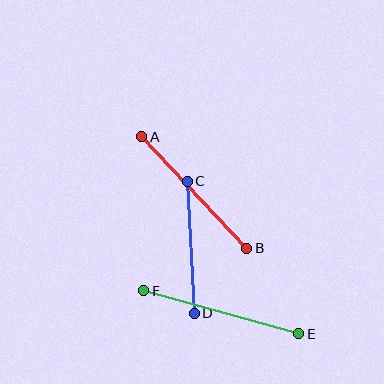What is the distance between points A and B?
The distance is approximately 153 pixels.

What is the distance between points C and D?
The distance is approximately 132 pixels.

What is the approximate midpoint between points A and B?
The midpoint is at approximately (194, 193) pixels.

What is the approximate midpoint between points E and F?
The midpoint is at approximately (221, 312) pixels.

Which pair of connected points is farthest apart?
Points E and F are farthest apart.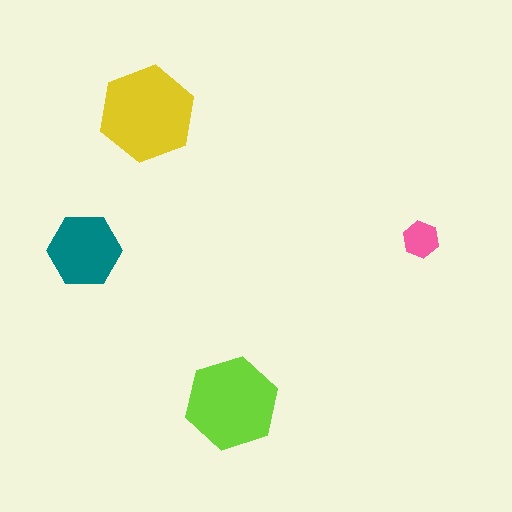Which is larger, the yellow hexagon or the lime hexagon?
The yellow one.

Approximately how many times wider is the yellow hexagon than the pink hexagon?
About 2.5 times wider.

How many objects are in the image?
There are 4 objects in the image.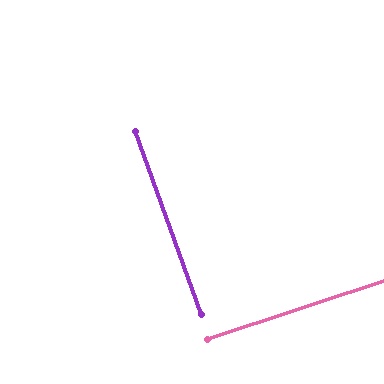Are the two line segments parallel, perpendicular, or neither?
Perpendicular — they meet at approximately 88°.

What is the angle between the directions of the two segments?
Approximately 88 degrees.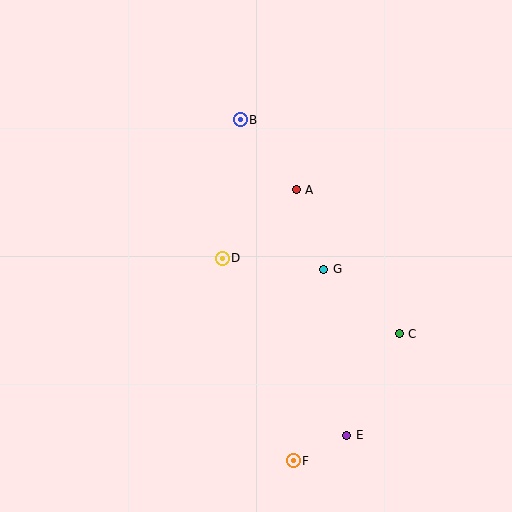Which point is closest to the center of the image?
Point D at (222, 259) is closest to the center.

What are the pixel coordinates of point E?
Point E is at (347, 435).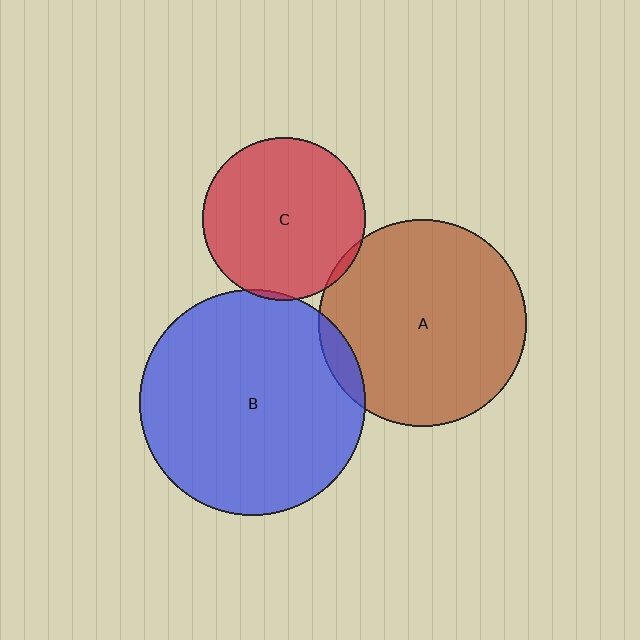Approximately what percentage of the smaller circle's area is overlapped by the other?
Approximately 5%.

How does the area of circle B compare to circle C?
Approximately 1.9 times.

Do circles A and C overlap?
Yes.